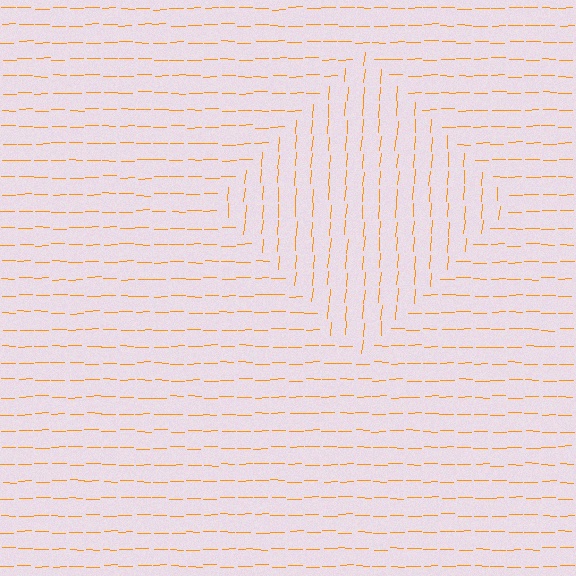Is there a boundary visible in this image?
Yes, there is a texture boundary formed by a change in line orientation.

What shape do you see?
I see a diamond.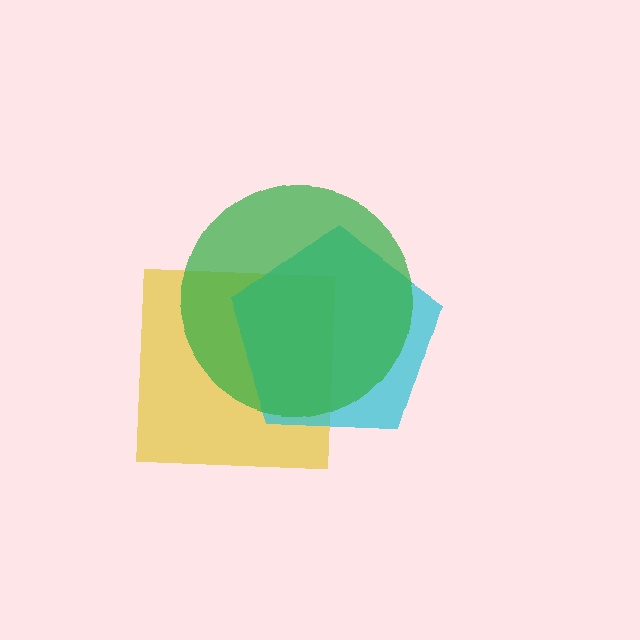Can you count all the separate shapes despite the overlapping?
Yes, there are 3 separate shapes.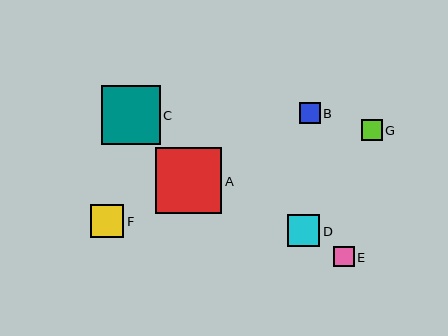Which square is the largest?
Square A is the largest with a size of approximately 66 pixels.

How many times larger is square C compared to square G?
Square C is approximately 2.8 times the size of square G.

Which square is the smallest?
Square E is the smallest with a size of approximately 20 pixels.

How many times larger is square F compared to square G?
Square F is approximately 1.6 times the size of square G.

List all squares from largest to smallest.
From largest to smallest: A, C, F, D, B, G, E.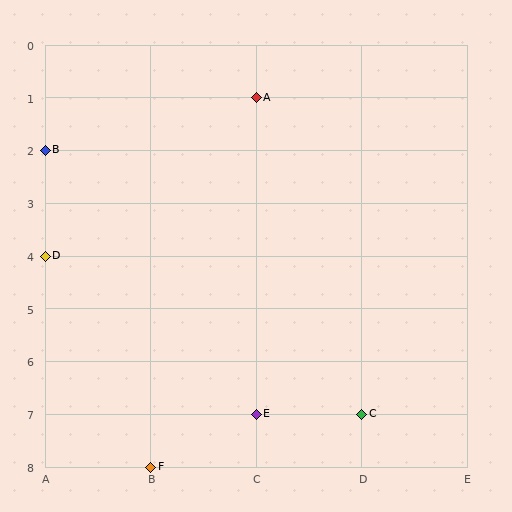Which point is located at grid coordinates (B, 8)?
Point F is at (B, 8).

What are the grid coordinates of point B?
Point B is at grid coordinates (A, 2).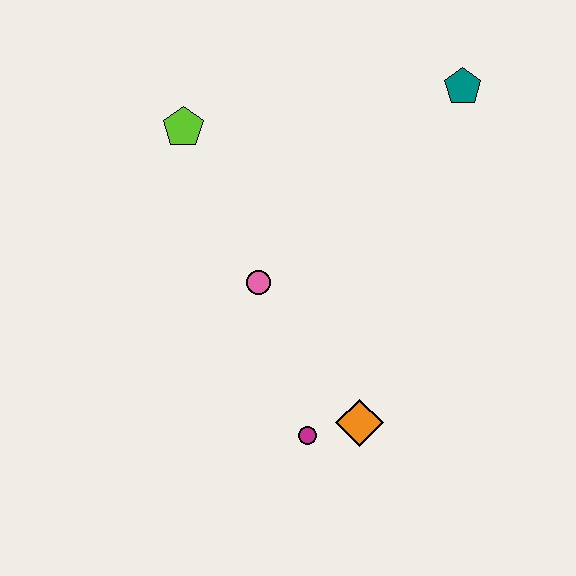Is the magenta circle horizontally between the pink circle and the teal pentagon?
Yes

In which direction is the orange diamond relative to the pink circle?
The orange diamond is below the pink circle.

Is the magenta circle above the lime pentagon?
No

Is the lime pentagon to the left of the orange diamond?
Yes